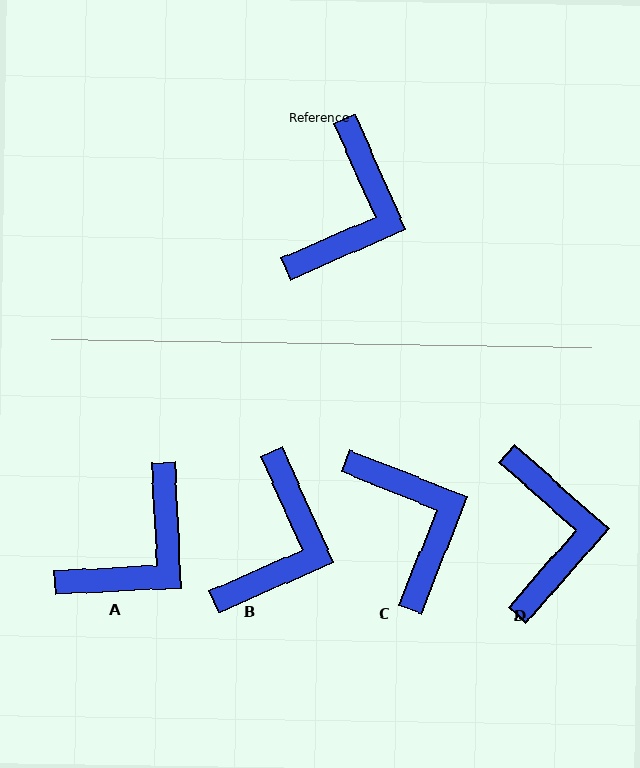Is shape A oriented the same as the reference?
No, it is off by about 21 degrees.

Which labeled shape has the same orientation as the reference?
B.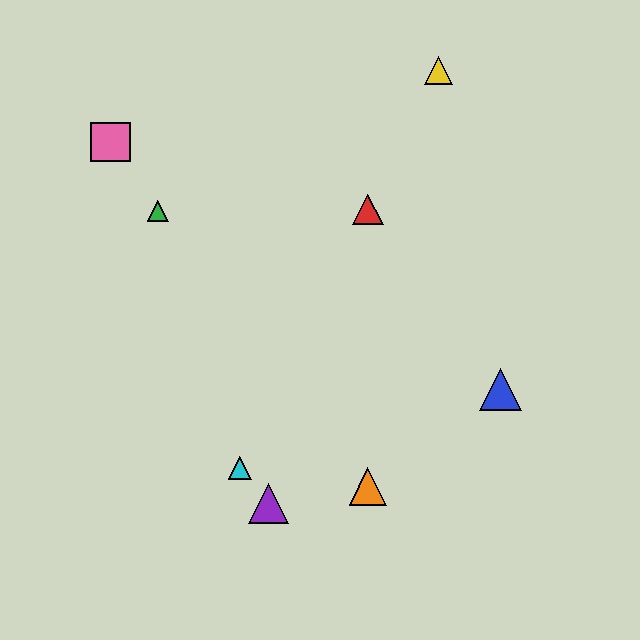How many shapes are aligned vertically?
2 shapes (the red triangle, the orange triangle) are aligned vertically.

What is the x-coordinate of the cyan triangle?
The cyan triangle is at x≈240.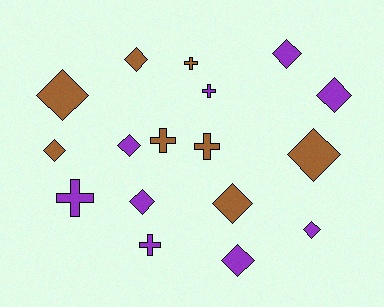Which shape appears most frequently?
Diamond, with 11 objects.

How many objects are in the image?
There are 17 objects.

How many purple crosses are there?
There are 3 purple crosses.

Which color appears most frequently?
Purple, with 9 objects.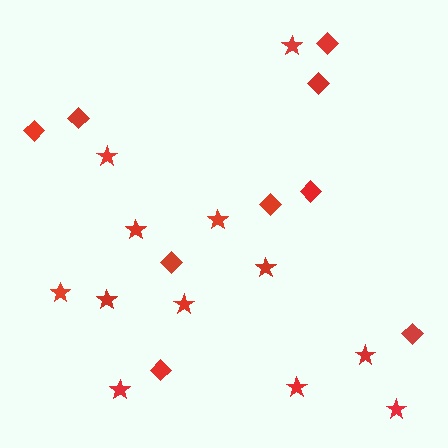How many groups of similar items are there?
There are 2 groups: one group of diamonds (9) and one group of stars (12).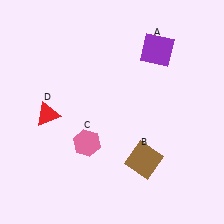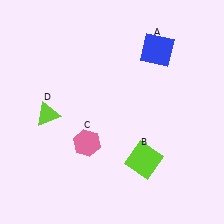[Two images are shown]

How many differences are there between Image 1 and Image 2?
There are 3 differences between the two images.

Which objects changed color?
A changed from purple to blue. B changed from brown to lime. D changed from red to lime.